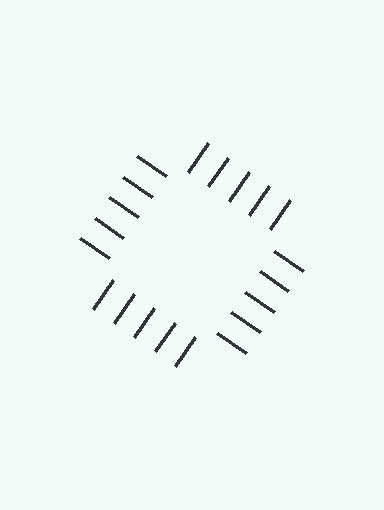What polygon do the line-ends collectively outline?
An illusory square — the line segments terminate on its edges but no continuous stroke is drawn.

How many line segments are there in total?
20 — 5 along each of the 4 edges.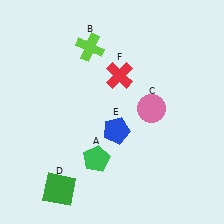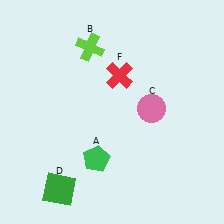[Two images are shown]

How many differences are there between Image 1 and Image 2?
There is 1 difference between the two images.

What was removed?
The blue pentagon (E) was removed in Image 2.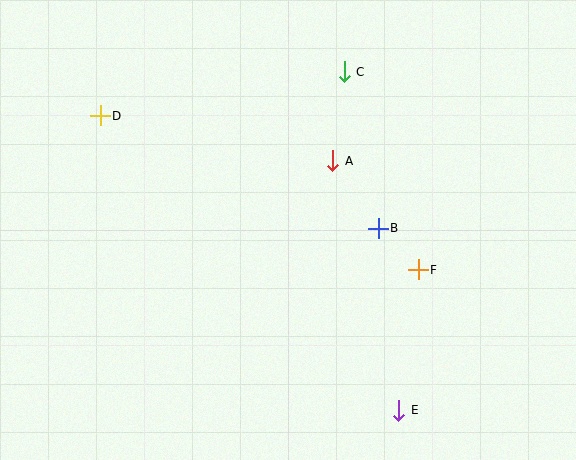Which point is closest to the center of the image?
Point A at (333, 161) is closest to the center.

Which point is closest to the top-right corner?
Point C is closest to the top-right corner.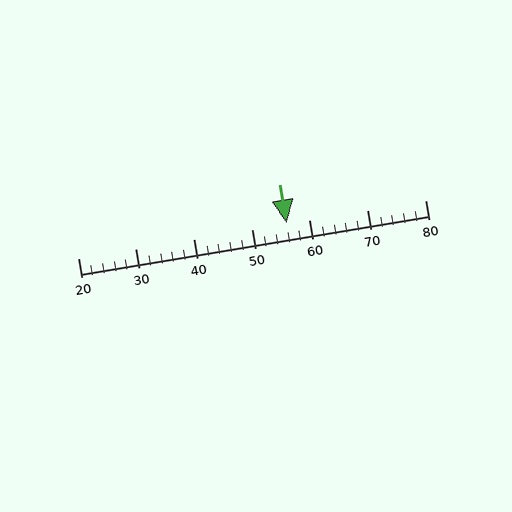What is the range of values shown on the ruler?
The ruler shows values from 20 to 80.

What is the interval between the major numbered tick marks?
The major tick marks are spaced 10 units apart.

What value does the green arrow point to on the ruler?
The green arrow points to approximately 56.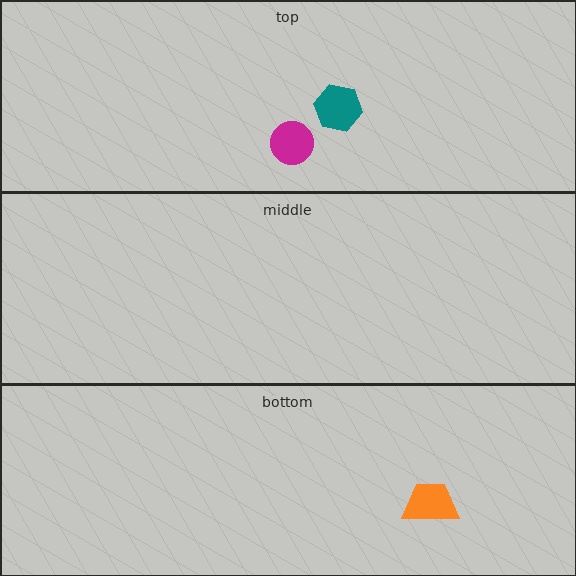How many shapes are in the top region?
2.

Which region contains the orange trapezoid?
The bottom region.